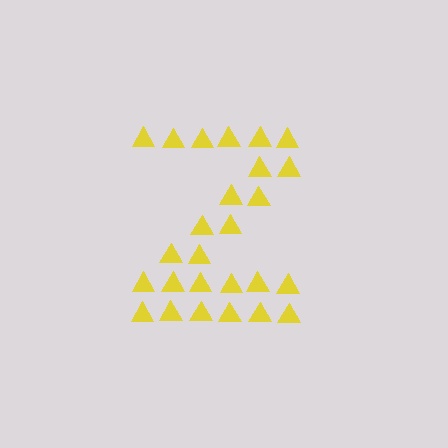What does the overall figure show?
The overall figure shows the letter Z.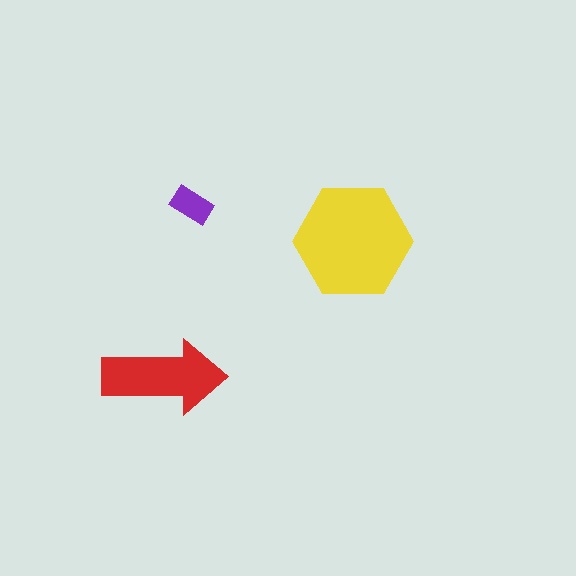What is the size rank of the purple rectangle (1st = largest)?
3rd.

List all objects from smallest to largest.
The purple rectangle, the red arrow, the yellow hexagon.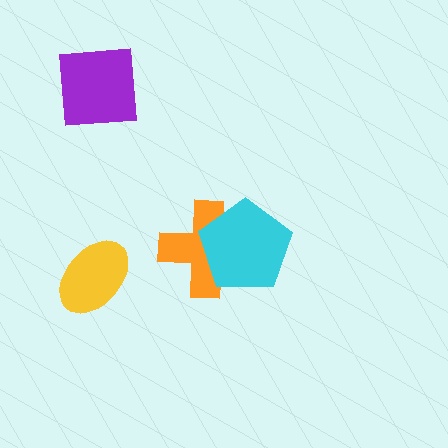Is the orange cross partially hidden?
Yes, it is partially covered by another shape.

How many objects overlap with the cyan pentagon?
1 object overlaps with the cyan pentagon.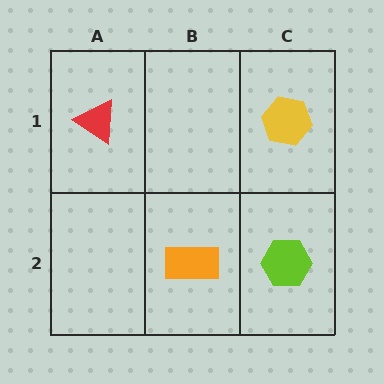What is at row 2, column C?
A lime hexagon.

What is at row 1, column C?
A yellow hexagon.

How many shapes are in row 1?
2 shapes.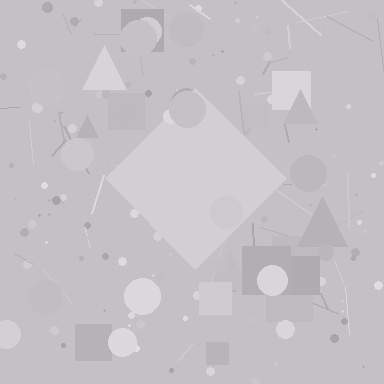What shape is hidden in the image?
A diamond is hidden in the image.